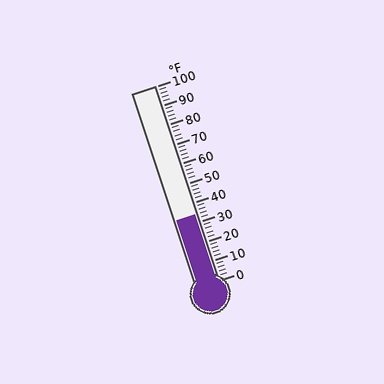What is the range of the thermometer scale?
The thermometer scale ranges from 0°F to 100°F.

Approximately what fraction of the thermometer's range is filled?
The thermometer is filled to approximately 35% of its range.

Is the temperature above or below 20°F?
The temperature is above 20°F.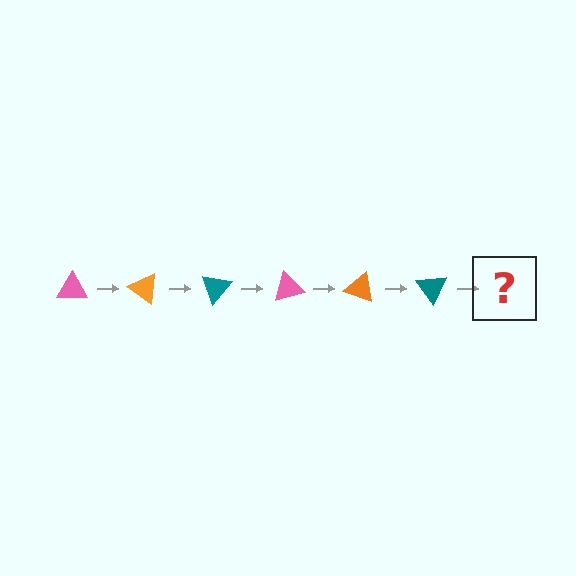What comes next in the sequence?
The next element should be a pink triangle, rotated 210 degrees from the start.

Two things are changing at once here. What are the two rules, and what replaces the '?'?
The two rules are that it rotates 35 degrees each step and the color cycles through pink, orange, and teal. The '?' should be a pink triangle, rotated 210 degrees from the start.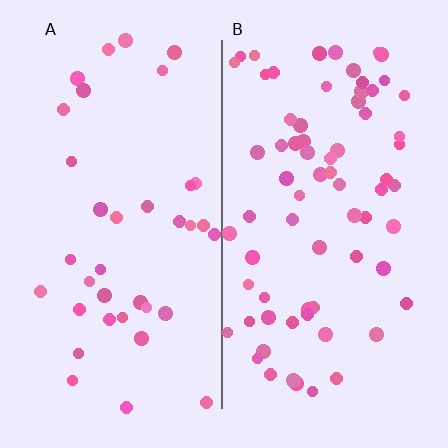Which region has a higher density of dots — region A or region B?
B (the right).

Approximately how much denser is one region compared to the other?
Approximately 1.9× — region B over region A.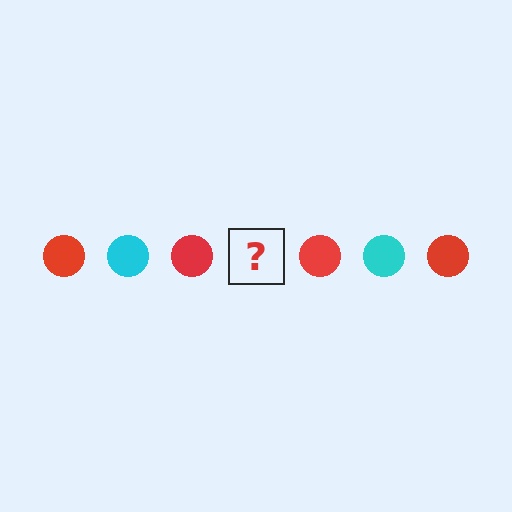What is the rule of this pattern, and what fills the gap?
The rule is that the pattern cycles through red, cyan circles. The gap should be filled with a cyan circle.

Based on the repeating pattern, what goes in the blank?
The blank should be a cyan circle.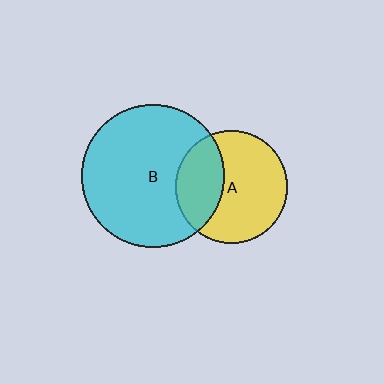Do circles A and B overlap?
Yes.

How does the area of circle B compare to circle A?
Approximately 1.6 times.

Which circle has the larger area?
Circle B (cyan).